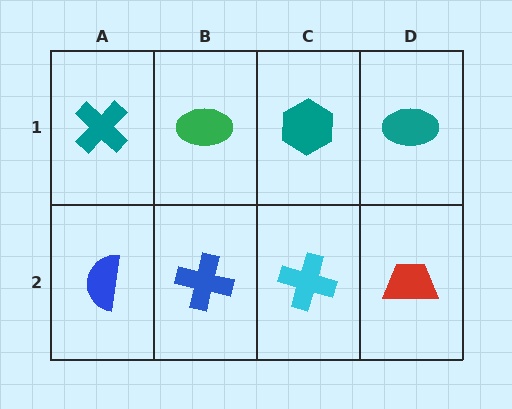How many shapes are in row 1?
4 shapes.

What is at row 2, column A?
A blue semicircle.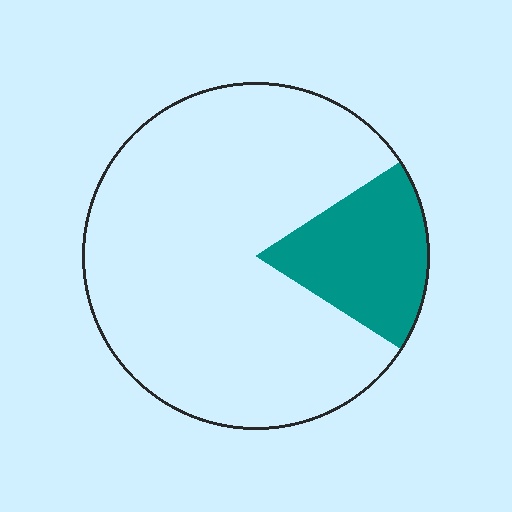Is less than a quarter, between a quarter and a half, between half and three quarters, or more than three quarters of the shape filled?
Less than a quarter.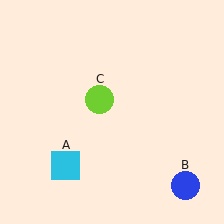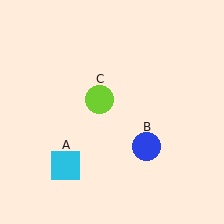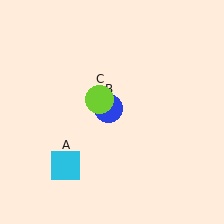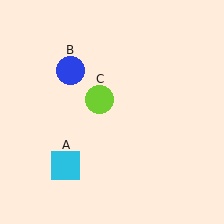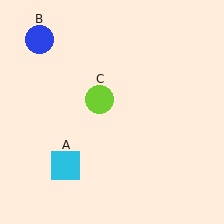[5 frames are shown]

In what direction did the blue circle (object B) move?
The blue circle (object B) moved up and to the left.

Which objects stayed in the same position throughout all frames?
Cyan square (object A) and lime circle (object C) remained stationary.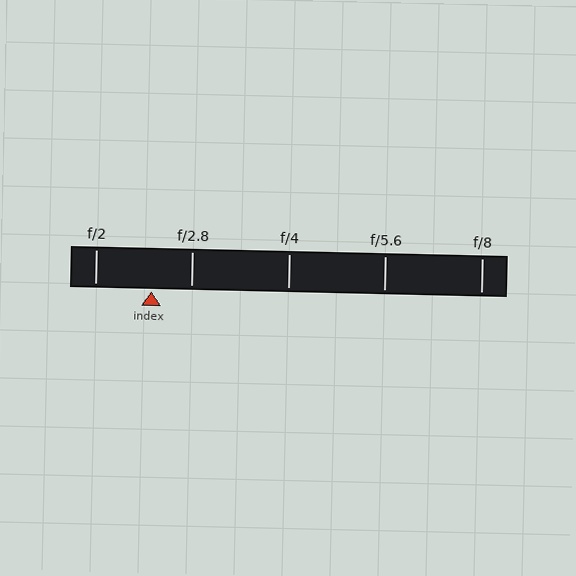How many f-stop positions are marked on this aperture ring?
There are 5 f-stop positions marked.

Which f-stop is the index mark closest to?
The index mark is closest to f/2.8.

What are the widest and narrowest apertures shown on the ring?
The widest aperture shown is f/2 and the narrowest is f/8.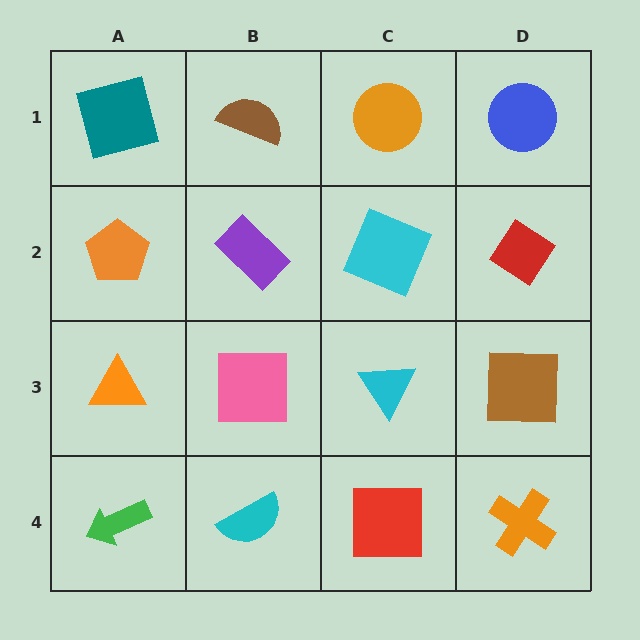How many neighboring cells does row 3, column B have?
4.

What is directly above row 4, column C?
A cyan triangle.